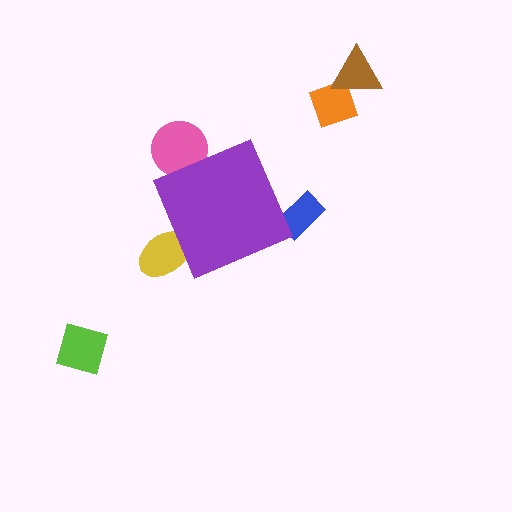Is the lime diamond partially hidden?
No, the lime diamond is fully visible.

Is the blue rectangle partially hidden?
Yes, the blue rectangle is partially hidden behind the purple diamond.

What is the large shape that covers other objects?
A purple diamond.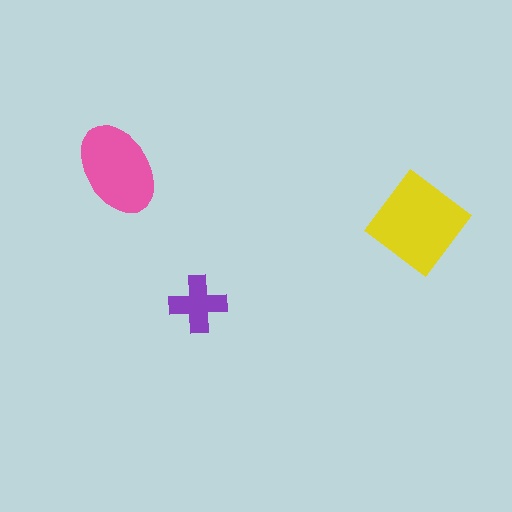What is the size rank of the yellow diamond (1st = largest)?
1st.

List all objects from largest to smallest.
The yellow diamond, the pink ellipse, the purple cross.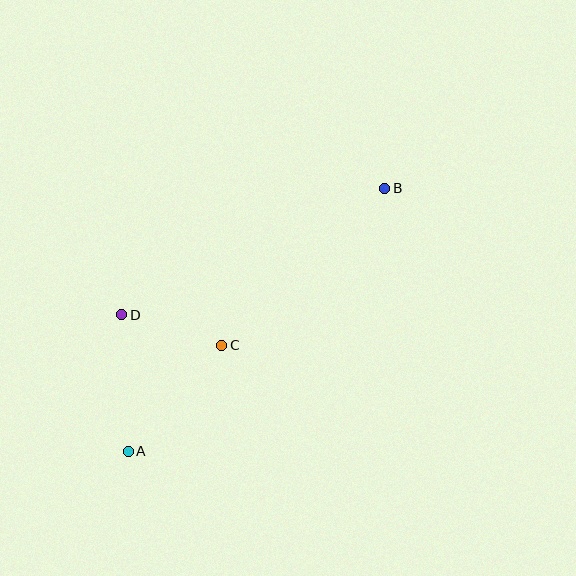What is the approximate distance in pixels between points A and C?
The distance between A and C is approximately 141 pixels.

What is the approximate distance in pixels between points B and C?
The distance between B and C is approximately 226 pixels.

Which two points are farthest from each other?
Points A and B are farthest from each other.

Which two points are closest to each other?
Points C and D are closest to each other.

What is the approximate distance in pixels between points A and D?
The distance between A and D is approximately 137 pixels.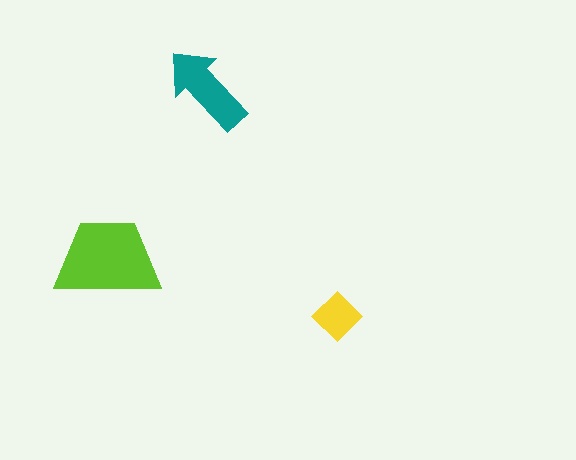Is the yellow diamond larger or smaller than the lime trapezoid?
Smaller.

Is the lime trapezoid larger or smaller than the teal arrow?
Larger.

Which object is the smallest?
The yellow diamond.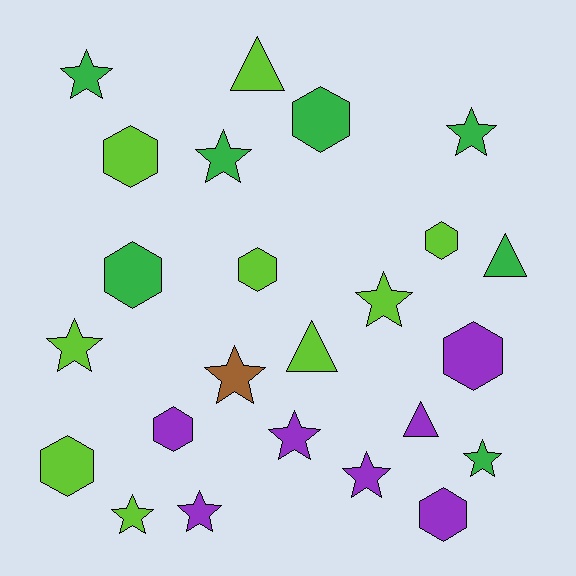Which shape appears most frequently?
Star, with 11 objects.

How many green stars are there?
There are 4 green stars.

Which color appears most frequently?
Lime, with 9 objects.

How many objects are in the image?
There are 24 objects.